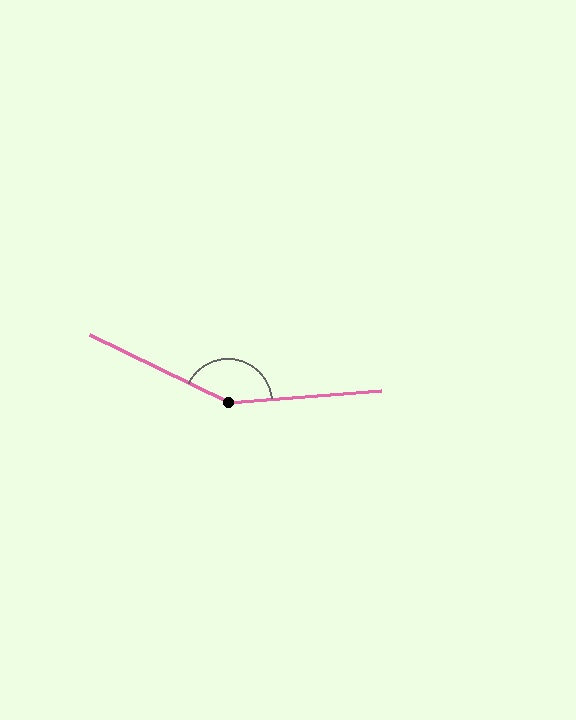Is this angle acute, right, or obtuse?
It is obtuse.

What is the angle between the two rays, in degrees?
Approximately 149 degrees.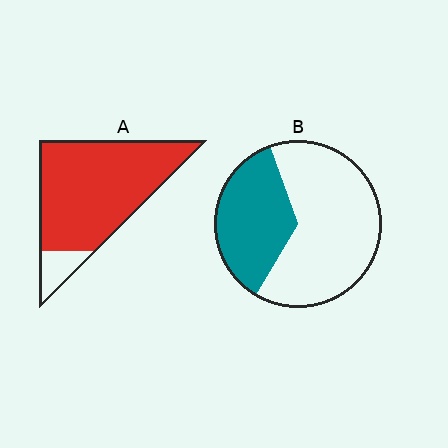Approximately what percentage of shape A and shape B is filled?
A is approximately 90% and B is approximately 35%.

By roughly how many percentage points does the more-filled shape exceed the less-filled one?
By roughly 50 percentage points (A over B).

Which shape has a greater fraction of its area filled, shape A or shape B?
Shape A.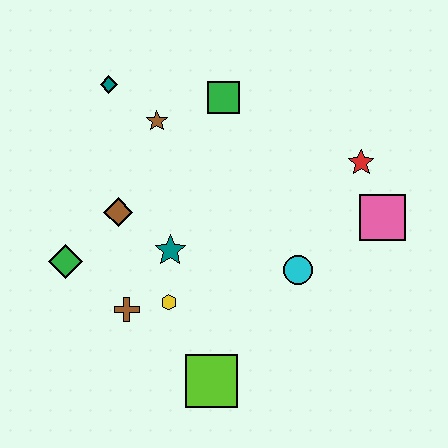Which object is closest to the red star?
The pink square is closest to the red star.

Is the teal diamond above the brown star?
Yes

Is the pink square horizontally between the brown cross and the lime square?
No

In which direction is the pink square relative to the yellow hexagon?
The pink square is to the right of the yellow hexagon.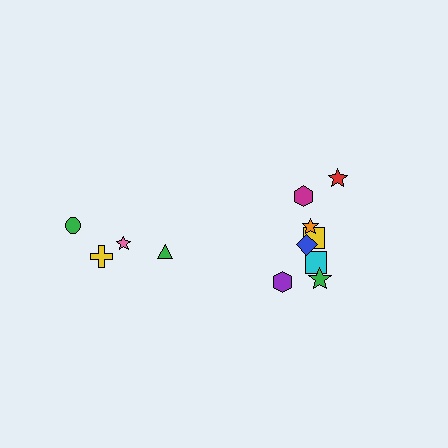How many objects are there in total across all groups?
There are 12 objects.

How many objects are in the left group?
There are 4 objects.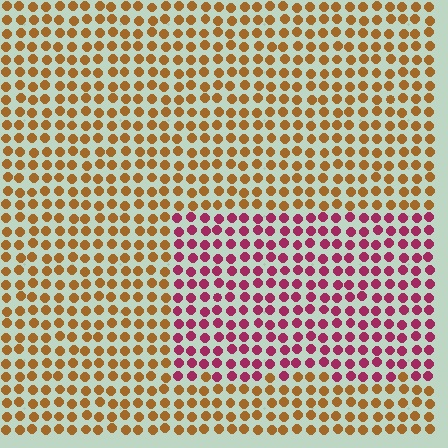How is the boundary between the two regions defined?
The boundary is defined purely by a slight shift in hue (about 59 degrees). Spacing, size, and orientation are identical on both sides.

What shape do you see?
I see a rectangle.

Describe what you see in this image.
The image is filled with small brown elements in a uniform arrangement. A rectangle-shaped region is visible where the elements are tinted to a slightly different hue, forming a subtle color boundary.